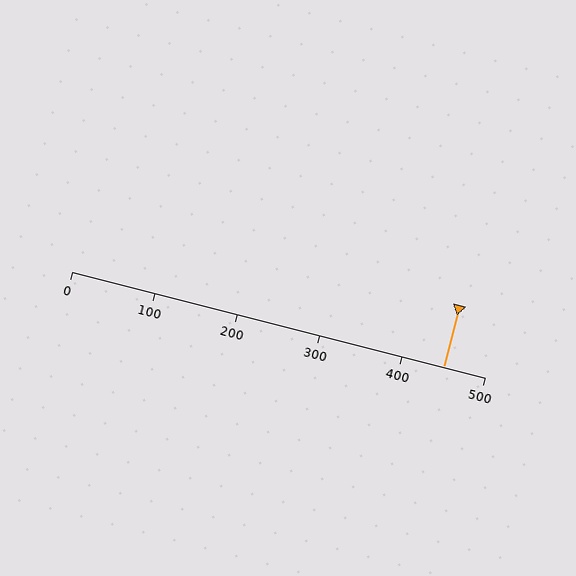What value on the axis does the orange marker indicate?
The marker indicates approximately 450.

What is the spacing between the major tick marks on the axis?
The major ticks are spaced 100 apart.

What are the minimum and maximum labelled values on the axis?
The axis runs from 0 to 500.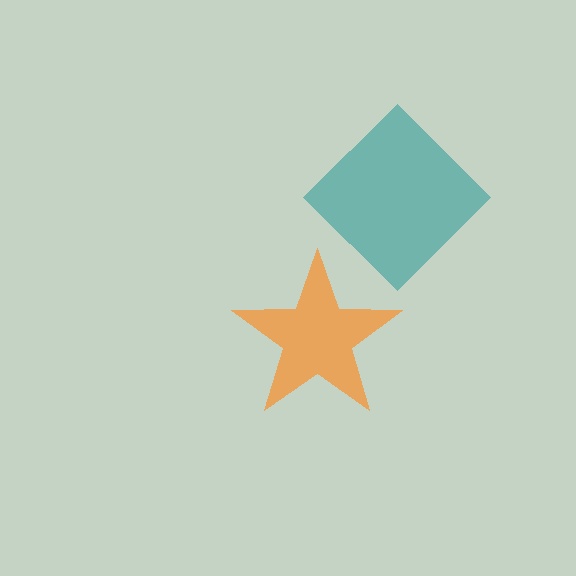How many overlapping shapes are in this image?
There are 2 overlapping shapes in the image.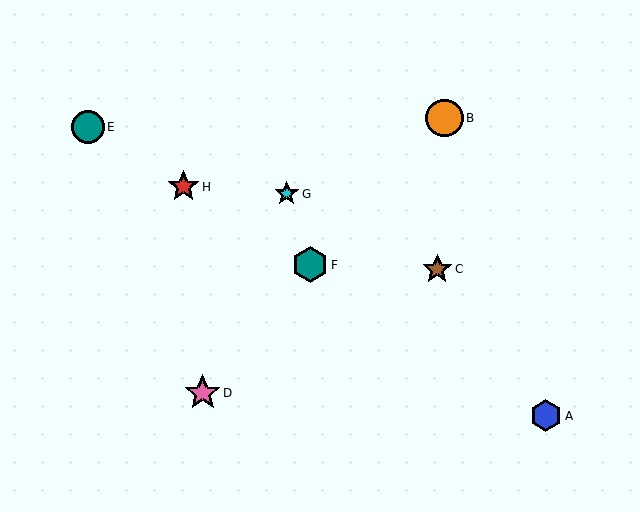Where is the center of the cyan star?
The center of the cyan star is at (287, 194).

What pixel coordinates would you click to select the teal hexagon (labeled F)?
Click at (310, 265) to select the teal hexagon F.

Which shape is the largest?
The orange circle (labeled B) is the largest.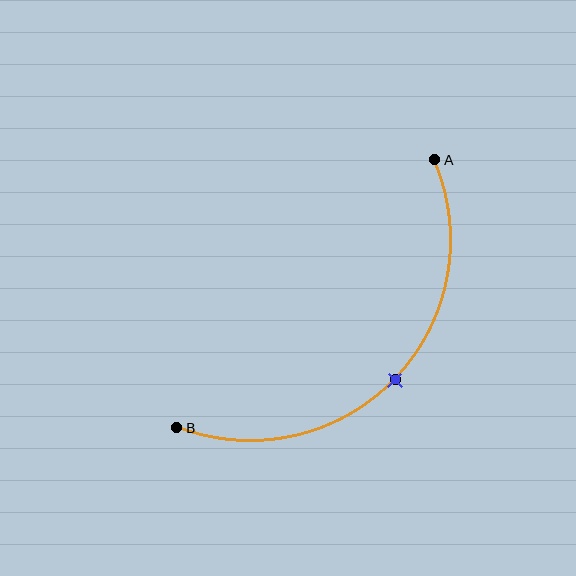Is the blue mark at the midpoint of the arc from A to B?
Yes. The blue mark lies on the arc at equal arc-length from both A and B — it is the arc midpoint.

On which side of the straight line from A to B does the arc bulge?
The arc bulges below and to the right of the straight line connecting A and B.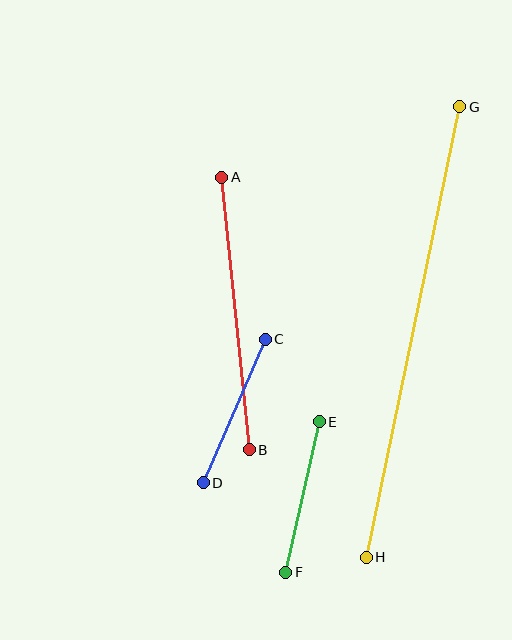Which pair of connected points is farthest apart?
Points G and H are farthest apart.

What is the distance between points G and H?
The distance is approximately 460 pixels.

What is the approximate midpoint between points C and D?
The midpoint is at approximately (234, 411) pixels.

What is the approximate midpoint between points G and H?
The midpoint is at approximately (413, 332) pixels.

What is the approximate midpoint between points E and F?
The midpoint is at approximately (302, 497) pixels.